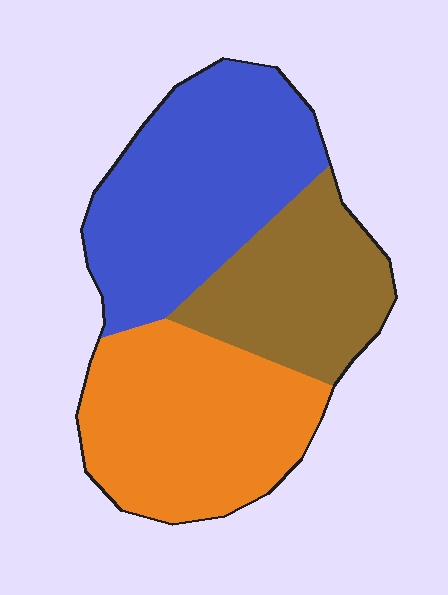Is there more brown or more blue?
Blue.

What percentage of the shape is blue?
Blue covers 39% of the shape.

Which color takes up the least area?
Brown, at roughly 25%.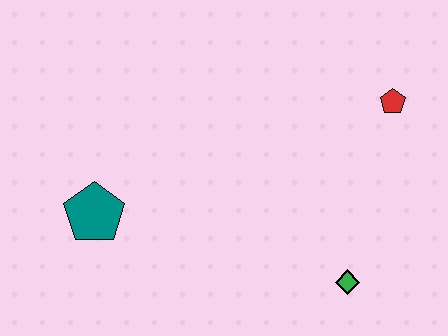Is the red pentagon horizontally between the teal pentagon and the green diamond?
No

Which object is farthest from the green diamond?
The teal pentagon is farthest from the green diamond.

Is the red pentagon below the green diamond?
No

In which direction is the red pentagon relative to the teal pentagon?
The red pentagon is to the right of the teal pentagon.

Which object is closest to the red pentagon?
The green diamond is closest to the red pentagon.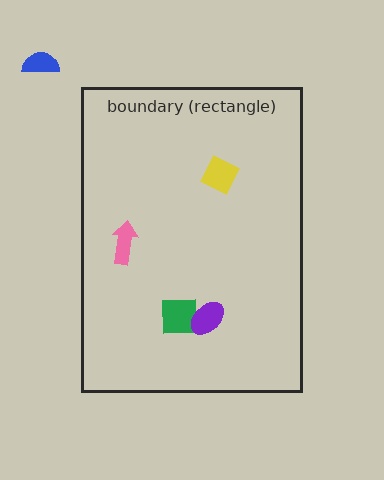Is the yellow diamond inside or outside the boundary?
Inside.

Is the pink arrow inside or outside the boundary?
Inside.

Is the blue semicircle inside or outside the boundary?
Outside.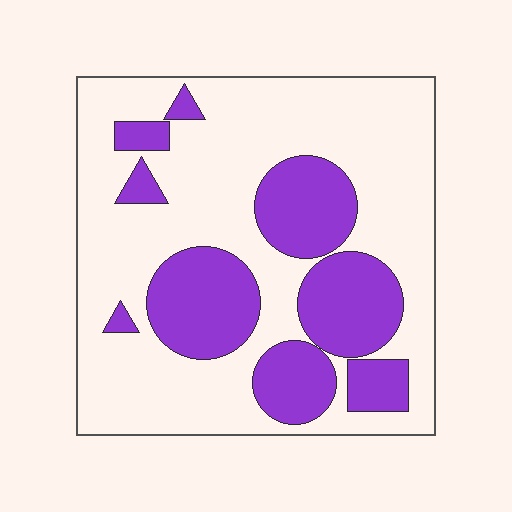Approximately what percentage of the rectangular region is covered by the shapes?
Approximately 30%.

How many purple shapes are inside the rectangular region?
9.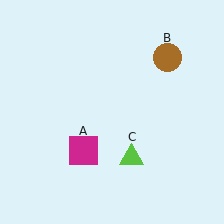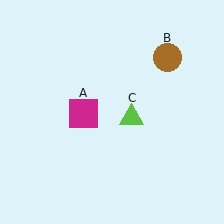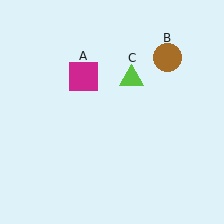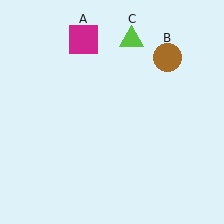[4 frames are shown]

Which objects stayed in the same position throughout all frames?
Brown circle (object B) remained stationary.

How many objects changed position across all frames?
2 objects changed position: magenta square (object A), lime triangle (object C).